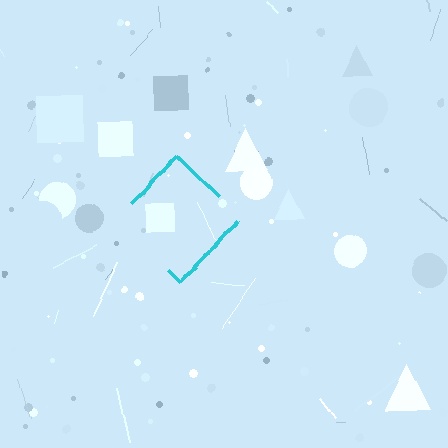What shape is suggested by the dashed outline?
The dashed outline suggests a diamond.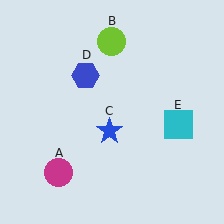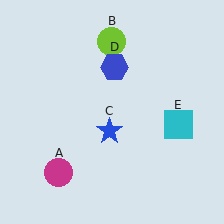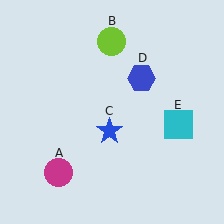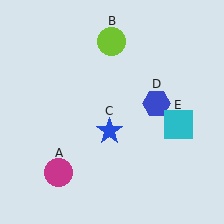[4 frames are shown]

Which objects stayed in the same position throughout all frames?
Magenta circle (object A) and lime circle (object B) and blue star (object C) and cyan square (object E) remained stationary.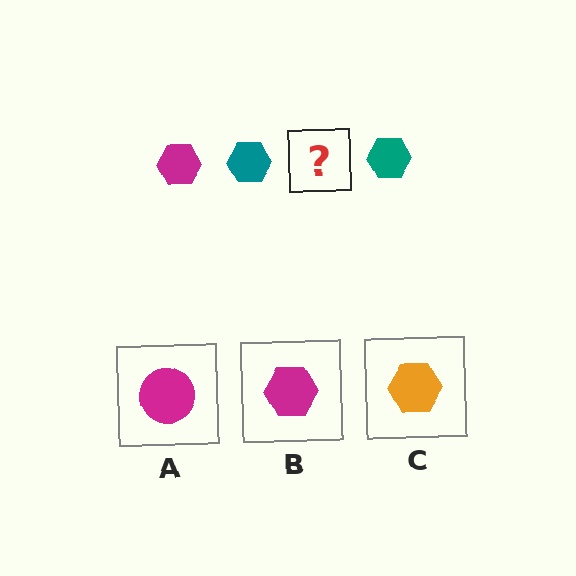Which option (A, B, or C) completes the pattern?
B.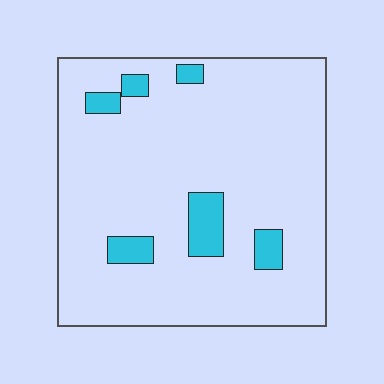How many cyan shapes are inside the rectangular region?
6.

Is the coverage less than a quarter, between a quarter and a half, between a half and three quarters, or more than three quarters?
Less than a quarter.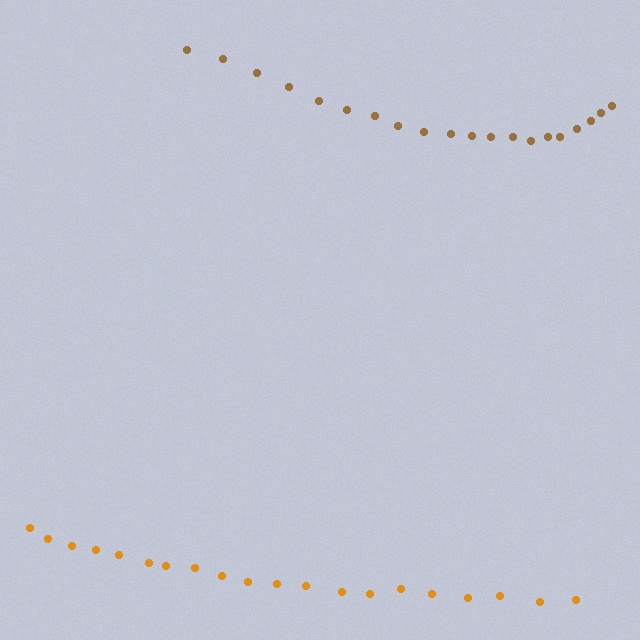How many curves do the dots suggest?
There are 2 distinct paths.